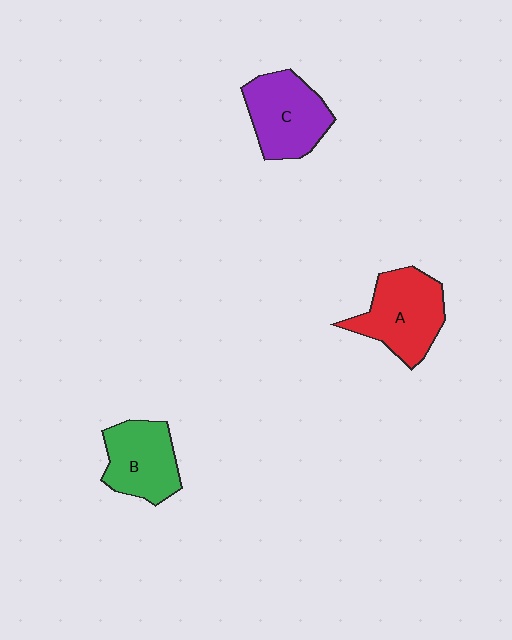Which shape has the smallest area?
Shape B (green).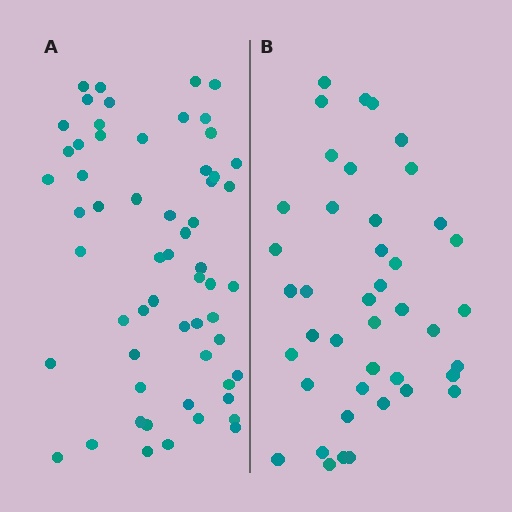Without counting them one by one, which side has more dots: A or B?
Region A (the left region) has more dots.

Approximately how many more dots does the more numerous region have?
Region A has approximately 15 more dots than region B.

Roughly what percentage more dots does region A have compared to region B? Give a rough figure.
About 40% more.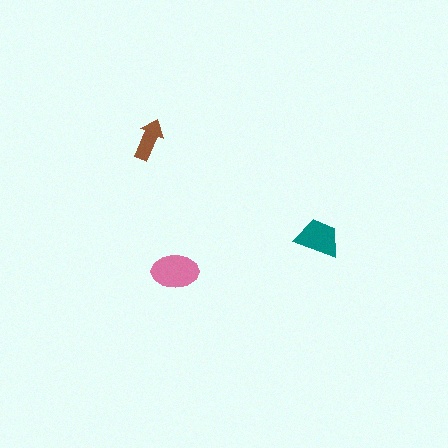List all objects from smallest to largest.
The brown arrow, the teal trapezoid, the pink ellipse.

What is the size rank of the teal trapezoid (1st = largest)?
2nd.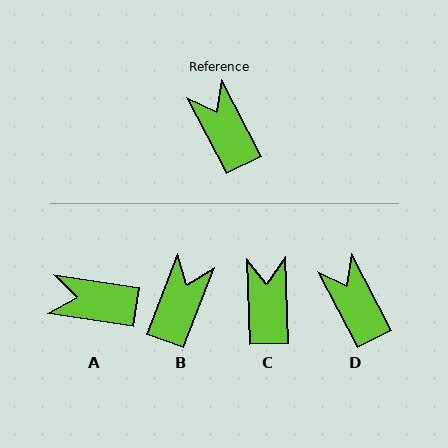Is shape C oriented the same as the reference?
No, it is off by about 25 degrees.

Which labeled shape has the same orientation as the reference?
D.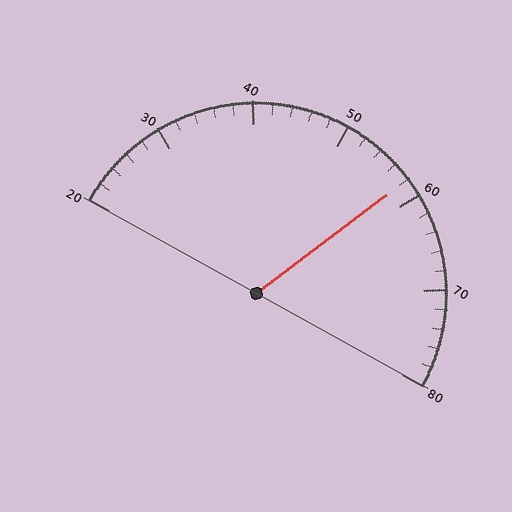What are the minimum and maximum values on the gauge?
The gauge ranges from 20 to 80.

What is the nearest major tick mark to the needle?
The nearest major tick mark is 60.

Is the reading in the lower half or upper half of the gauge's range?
The reading is in the upper half of the range (20 to 80).